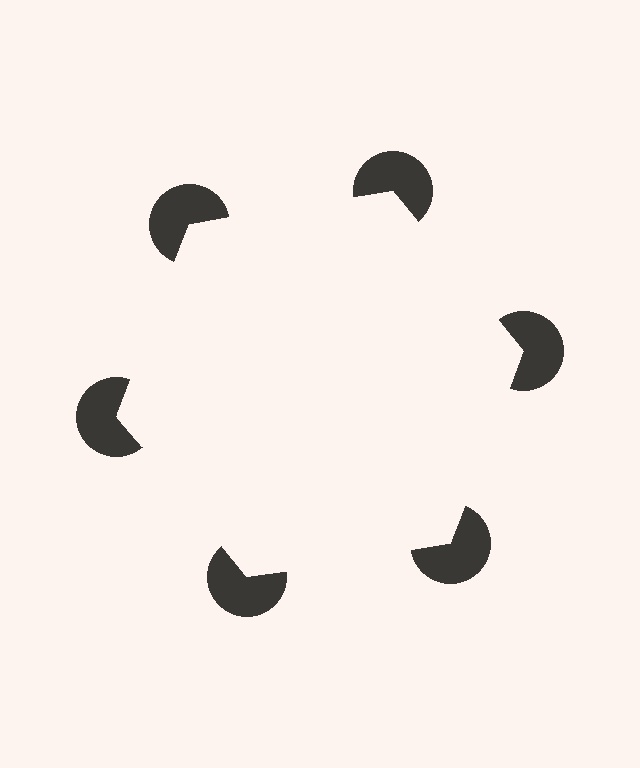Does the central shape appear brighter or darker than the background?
It typically appears slightly brighter than the background, even though no actual brightness change is drawn.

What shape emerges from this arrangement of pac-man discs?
An illusory hexagon — its edges are inferred from the aligned wedge cuts in the pac-man discs, not physically drawn.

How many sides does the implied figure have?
6 sides.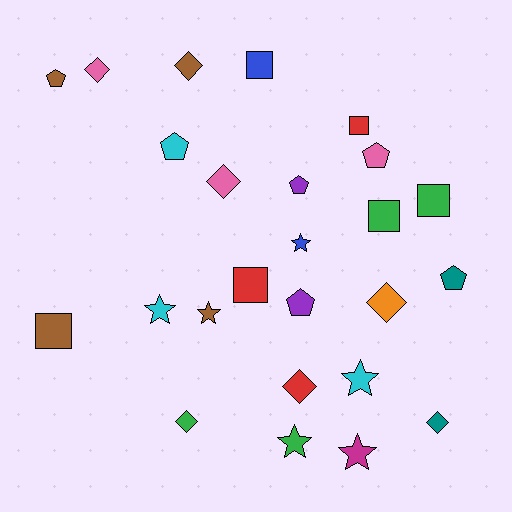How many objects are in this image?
There are 25 objects.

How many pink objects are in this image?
There are 3 pink objects.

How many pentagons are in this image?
There are 6 pentagons.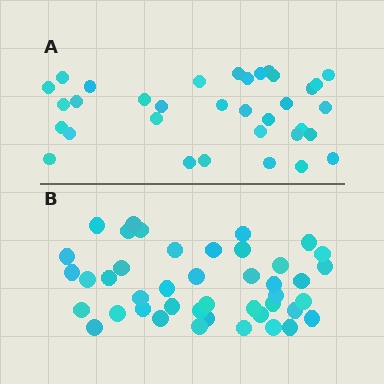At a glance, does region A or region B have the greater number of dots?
Region B (the bottom region) has more dots.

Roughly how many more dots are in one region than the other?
Region B has roughly 8 or so more dots than region A.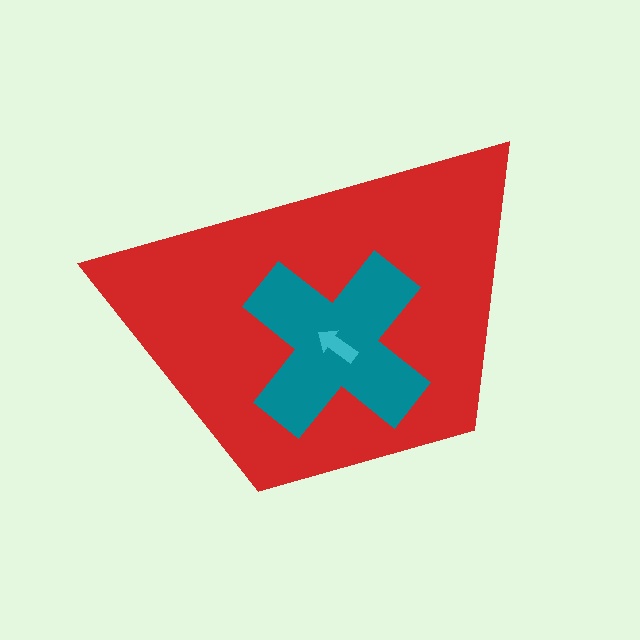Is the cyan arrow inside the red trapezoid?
Yes.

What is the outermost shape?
The red trapezoid.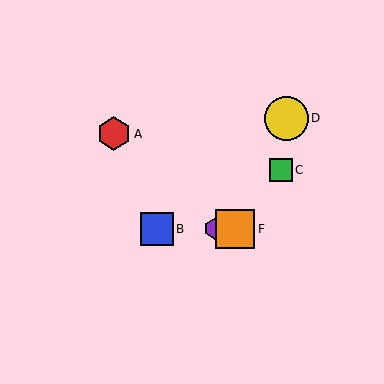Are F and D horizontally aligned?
No, F is at y≈229 and D is at y≈118.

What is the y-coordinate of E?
Object E is at y≈229.